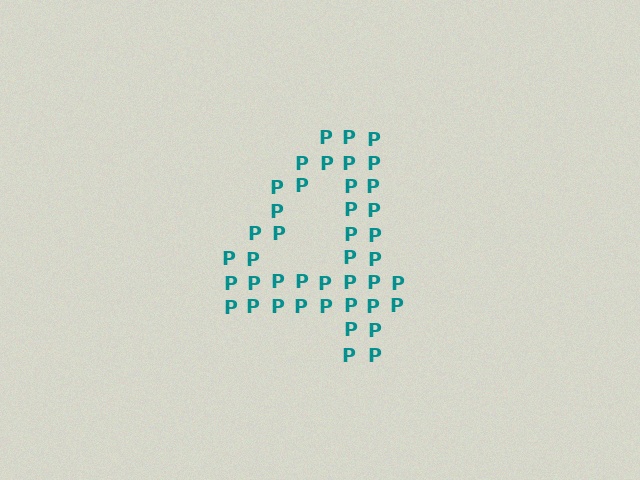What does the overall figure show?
The overall figure shows the digit 4.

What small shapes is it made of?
It is made of small letter P's.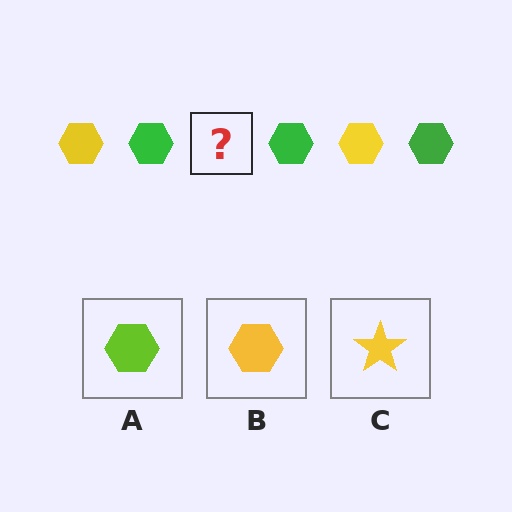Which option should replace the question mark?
Option B.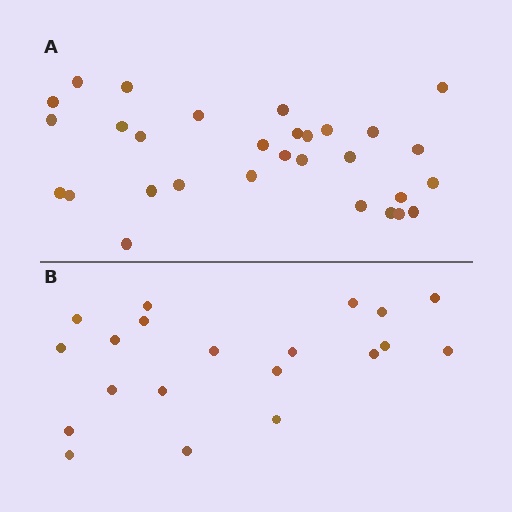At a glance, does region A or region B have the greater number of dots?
Region A (the top region) has more dots.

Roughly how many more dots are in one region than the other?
Region A has roughly 10 or so more dots than region B.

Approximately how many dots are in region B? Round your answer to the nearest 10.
About 20 dots.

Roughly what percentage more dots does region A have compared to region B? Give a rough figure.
About 50% more.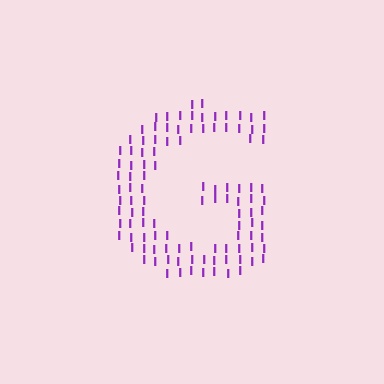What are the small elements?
The small elements are letter I's.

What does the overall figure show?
The overall figure shows the letter G.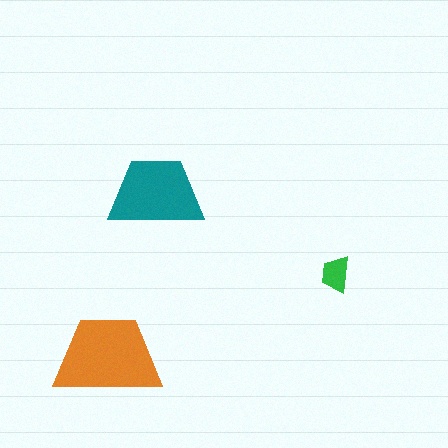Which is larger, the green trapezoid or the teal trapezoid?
The teal one.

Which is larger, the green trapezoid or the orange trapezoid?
The orange one.